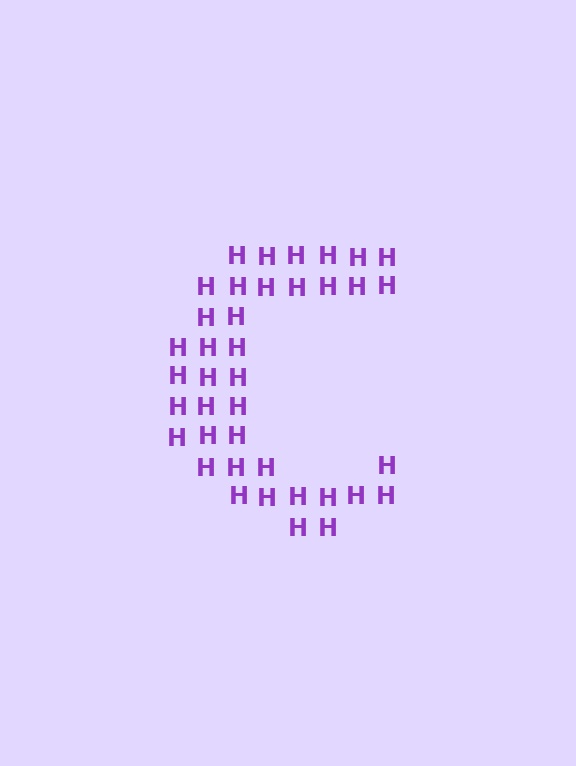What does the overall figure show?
The overall figure shows the letter C.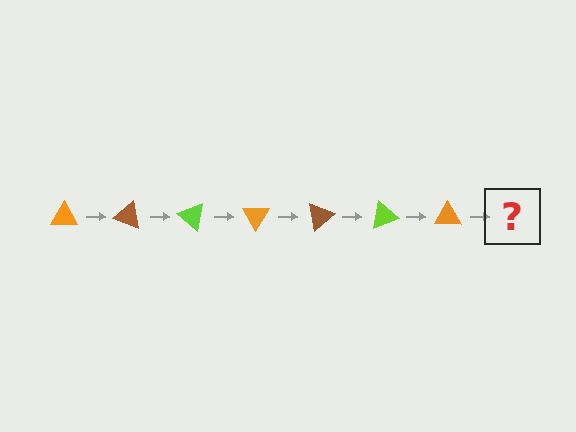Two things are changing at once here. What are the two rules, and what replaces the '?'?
The two rules are that it rotates 20 degrees each step and the color cycles through orange, brown, and lime. The '?' should be a brown triangle, rotated 140 degrees from the start.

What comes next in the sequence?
The next element should be a brown triangle, rotated 140 degrees from the start.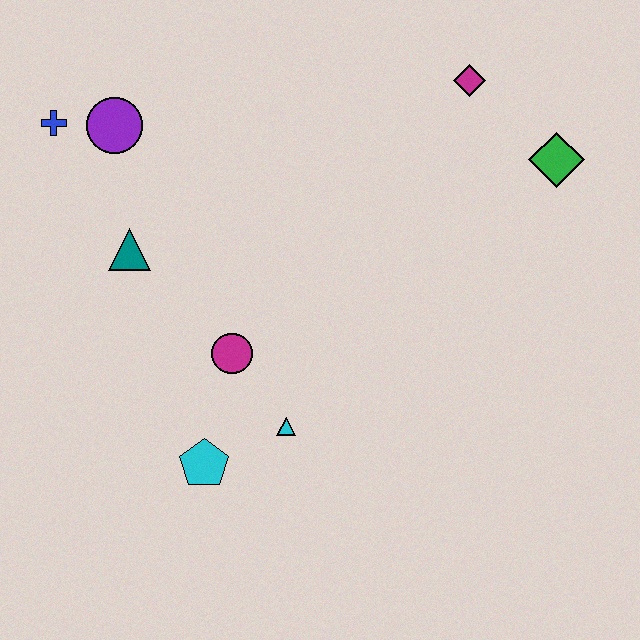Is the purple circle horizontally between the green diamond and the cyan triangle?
No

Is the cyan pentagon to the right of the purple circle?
Yes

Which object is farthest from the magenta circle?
The green diamond is farthest from the magenta circle.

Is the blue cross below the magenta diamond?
Yes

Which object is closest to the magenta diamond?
The green diamond is closest to the magenta diamond.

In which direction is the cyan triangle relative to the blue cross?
The cyan triangle is below the blue cross.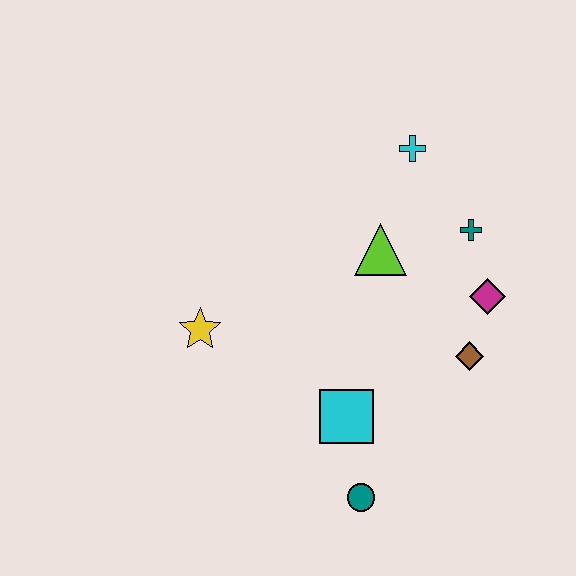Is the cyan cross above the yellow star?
Yes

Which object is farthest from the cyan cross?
The teal circle is farthest from the cyan cross.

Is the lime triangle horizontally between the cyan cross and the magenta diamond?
No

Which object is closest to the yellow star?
The cyan square is closest to the yellow star.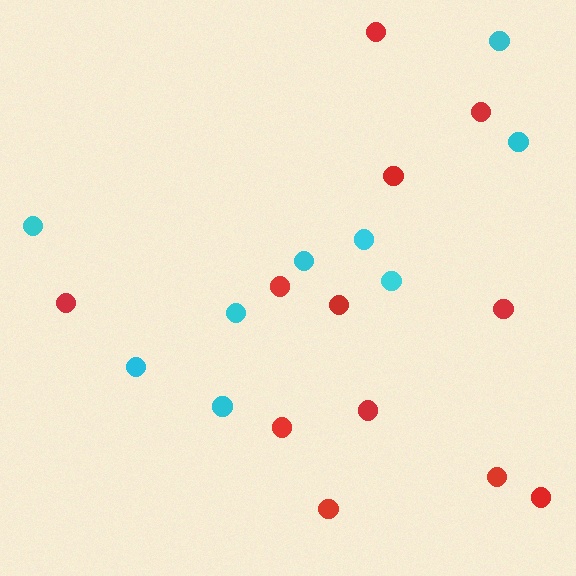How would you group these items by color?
There are 2 groups: one group of cyan circles (9) and one group of red circles (12).